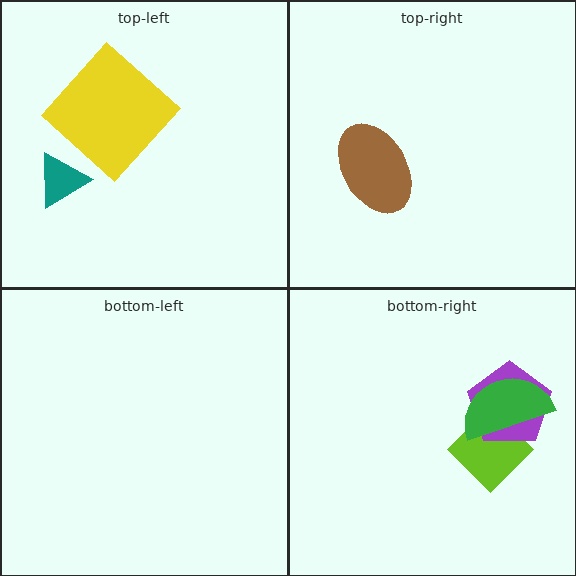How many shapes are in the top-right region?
1.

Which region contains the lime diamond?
The bottom-right region.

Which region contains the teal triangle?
The top-left region.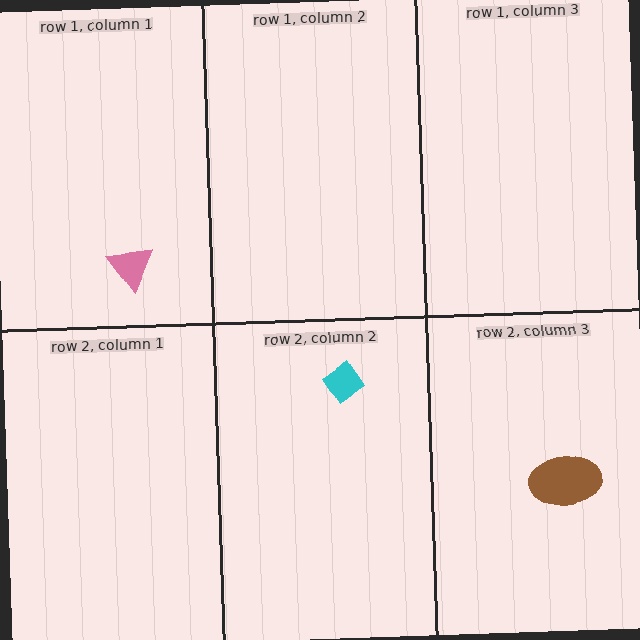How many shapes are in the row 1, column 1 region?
1.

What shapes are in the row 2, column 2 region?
The cyan diamond.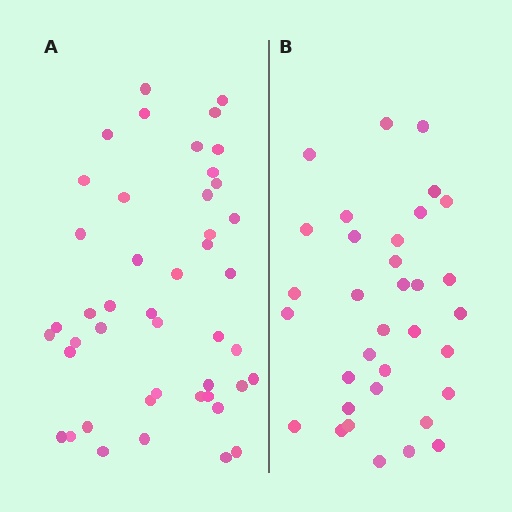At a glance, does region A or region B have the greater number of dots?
Region A (the left region) has more dots.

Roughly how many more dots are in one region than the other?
Region A has roughly 12 or so more dots than region B.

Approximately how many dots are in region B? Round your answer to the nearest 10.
About 30 dots. (The exact count is 34, which rounds to 30.)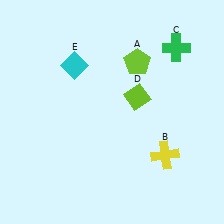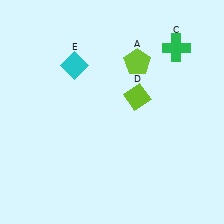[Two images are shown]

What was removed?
The yellow cross (B) was removed in Image 2.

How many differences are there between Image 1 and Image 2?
There is 1 difference between the two images.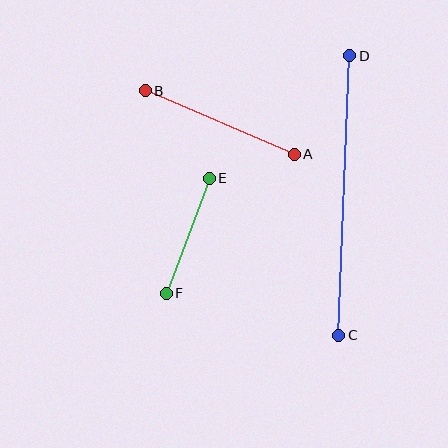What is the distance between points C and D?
The distance is approximately 280 pixels.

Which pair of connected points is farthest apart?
Points C and D are farthest apart.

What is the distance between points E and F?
The distance is approximately 123 pixels.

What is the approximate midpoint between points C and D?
The midpoint is at approximately (344, 196) pixels.